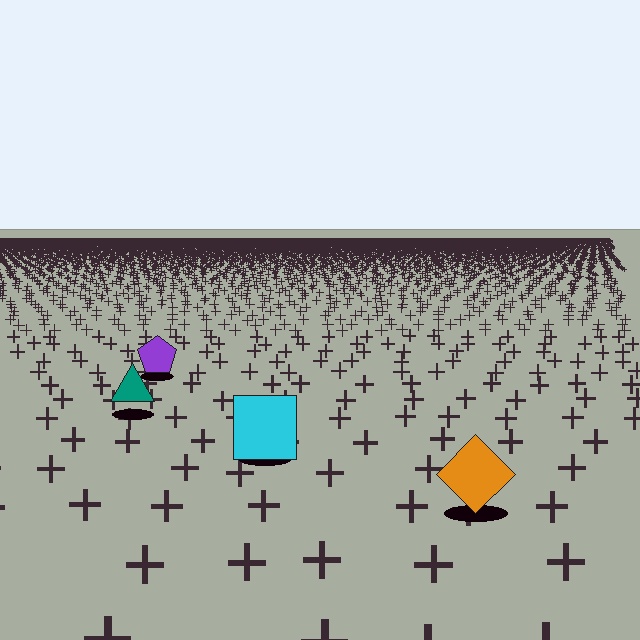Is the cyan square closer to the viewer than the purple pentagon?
Yes. The cyan square is closer — you can tell from the texture gradient: the ground texture is coarser near it.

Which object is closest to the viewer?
The orange diamond is closest. The texture marks near it are larger and more spread out.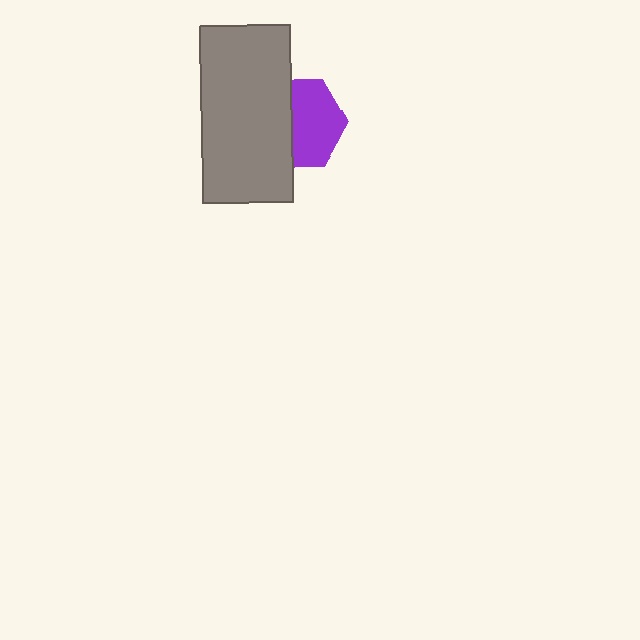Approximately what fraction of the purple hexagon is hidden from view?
Roughly 43% of the purple hexagon is hidden behind the gray rectangle.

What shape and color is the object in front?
The object in front is a gray rectangle.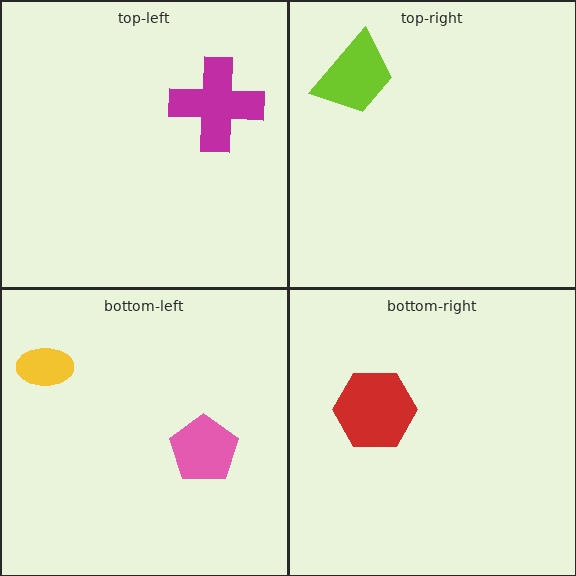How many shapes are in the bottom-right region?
1.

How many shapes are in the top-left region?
1.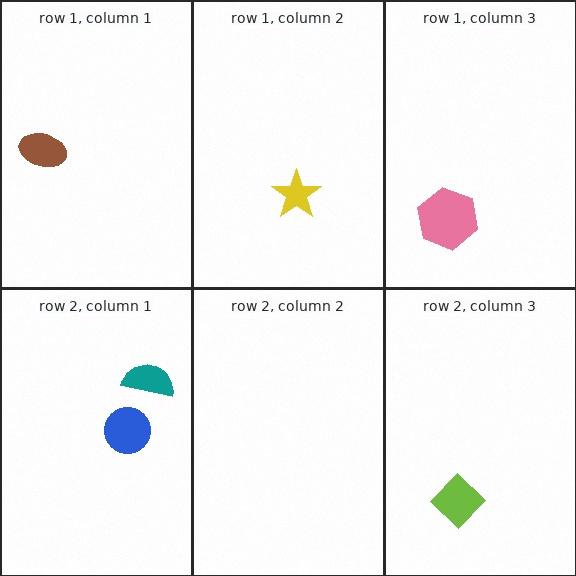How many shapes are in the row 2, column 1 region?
2.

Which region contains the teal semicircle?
The row 2, column 1 region.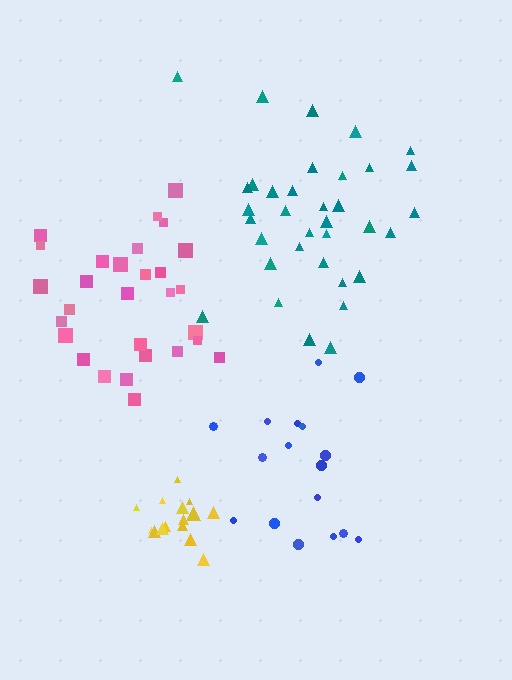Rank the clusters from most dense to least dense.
yellow, pink, teal, blue.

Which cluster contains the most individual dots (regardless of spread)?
Teal (35).